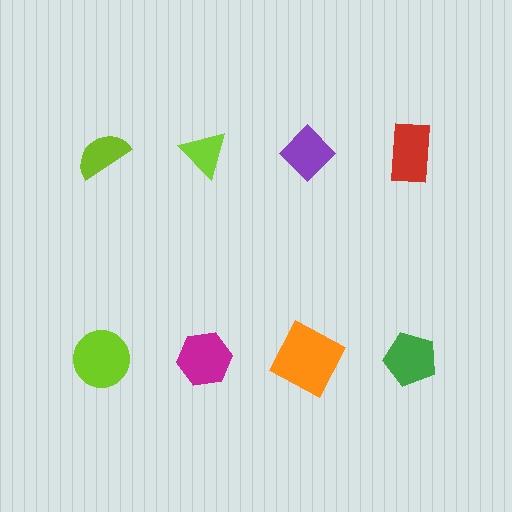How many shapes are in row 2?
4 shapes.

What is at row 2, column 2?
A magenta hexagon.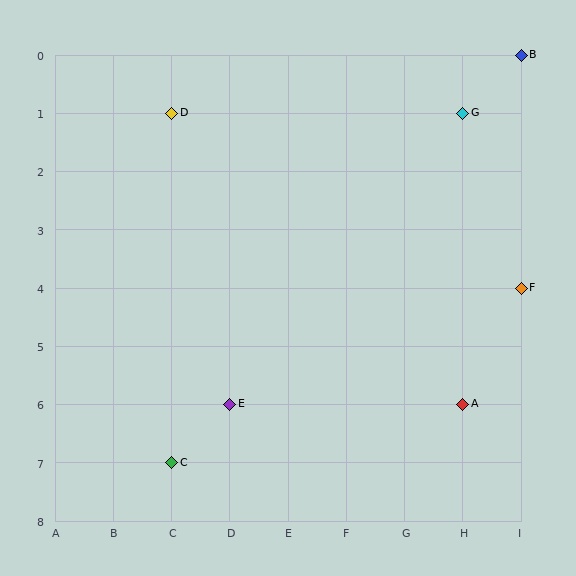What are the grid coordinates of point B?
Point B is at grid coordinates (I, 0).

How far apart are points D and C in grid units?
Points D and C are 6 rows apart.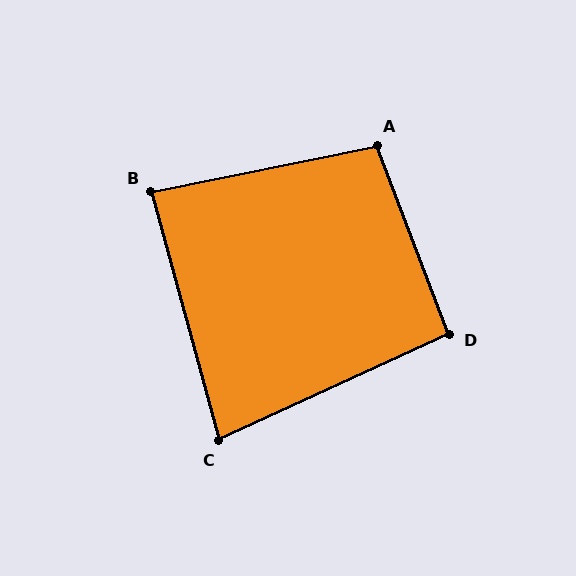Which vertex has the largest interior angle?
A, at approximately 100 degrees.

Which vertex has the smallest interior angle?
C, at approximately 80 degrees.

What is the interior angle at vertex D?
Approximately 94 degrees (approximately right).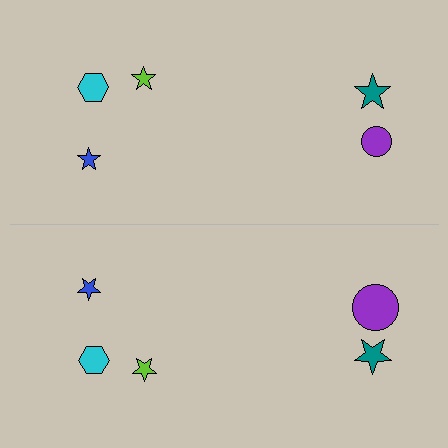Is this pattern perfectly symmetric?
No, the pattern is not perfectly symmetric. The purple circle on the bottom side has a different size than its mirror counterpart.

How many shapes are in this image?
There are 10 shapes in this image.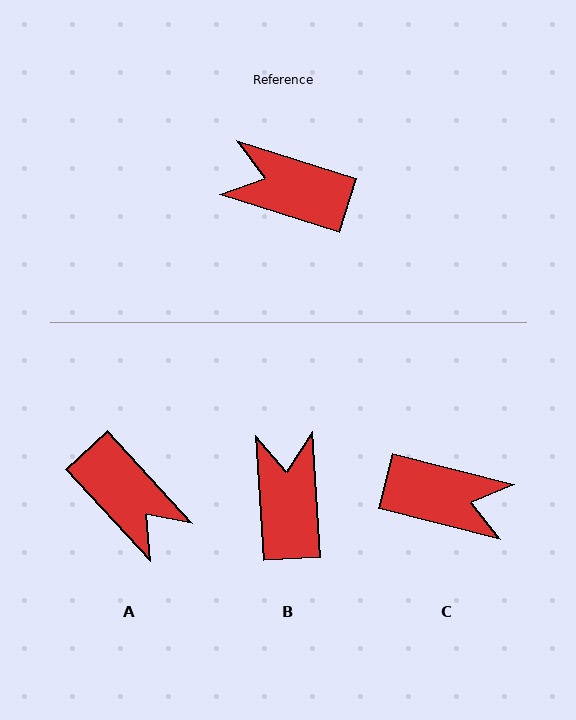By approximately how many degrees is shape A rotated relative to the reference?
Approximately 150 degrees counter-clockwise.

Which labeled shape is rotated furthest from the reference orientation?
C, about 176 degrees away.